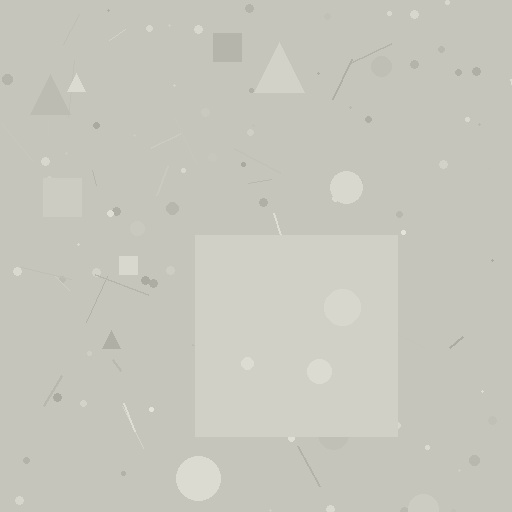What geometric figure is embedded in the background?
A square is embedded in the background.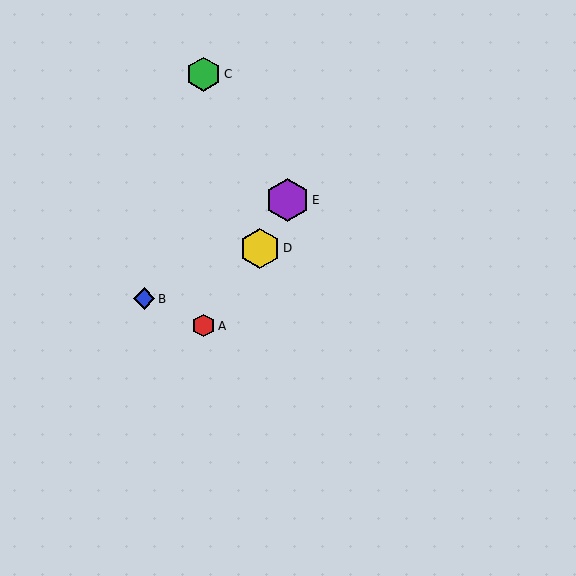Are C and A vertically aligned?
Yes, both are at x≈204.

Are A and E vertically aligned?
No, A is at x≈204 and E is at x≈288.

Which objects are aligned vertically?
Objects A, C are aligned vertically.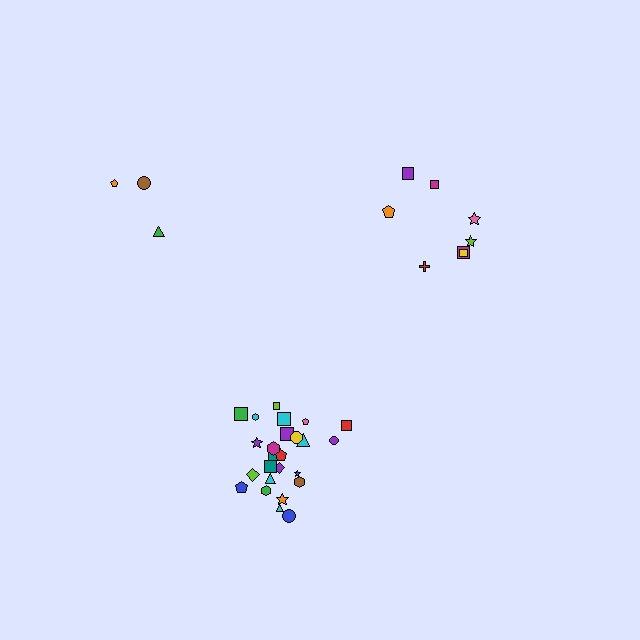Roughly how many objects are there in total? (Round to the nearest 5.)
Roughly 35 objects in total.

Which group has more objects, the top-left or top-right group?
The top-right group.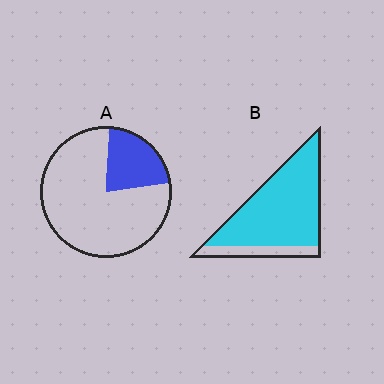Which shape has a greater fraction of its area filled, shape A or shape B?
Shape B.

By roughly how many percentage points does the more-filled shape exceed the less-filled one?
By roughly 60 percentage points (B over A).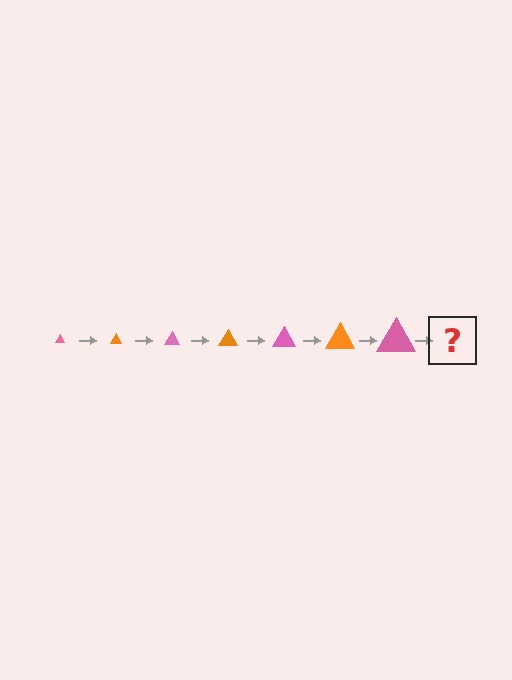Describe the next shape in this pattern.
It should be an orange triangle, larger than the previous one.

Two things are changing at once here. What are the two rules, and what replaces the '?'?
The two rules are that the triangle grows larger each step and the color cycles through pink and orange. The '?' should be an orange triangle, larger than the previous one.